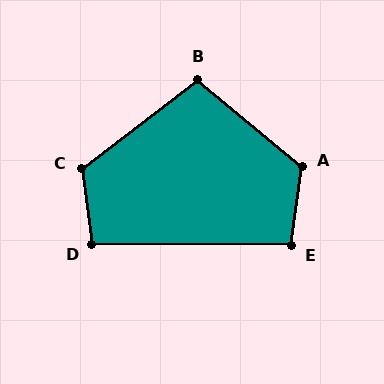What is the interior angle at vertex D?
Approximately 98 degrees (obtuse).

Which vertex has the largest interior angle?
A, at approximately 122 degrees.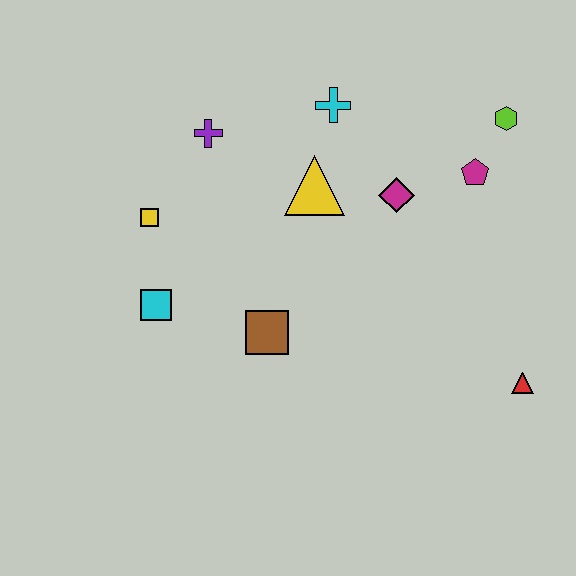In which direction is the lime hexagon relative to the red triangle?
The lime hexagon is above the red triangle.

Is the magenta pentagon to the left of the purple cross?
No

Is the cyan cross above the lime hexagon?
Yes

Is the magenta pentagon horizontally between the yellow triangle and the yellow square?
No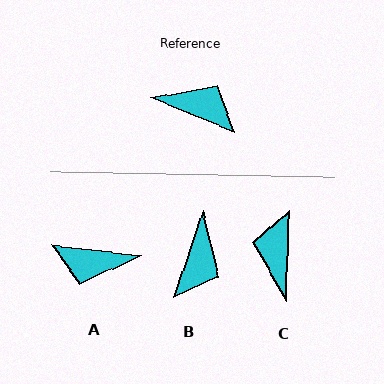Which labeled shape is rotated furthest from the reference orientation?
A, about 165 degrees away.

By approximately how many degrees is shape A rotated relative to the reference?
Approximately 165 degrees clockwise.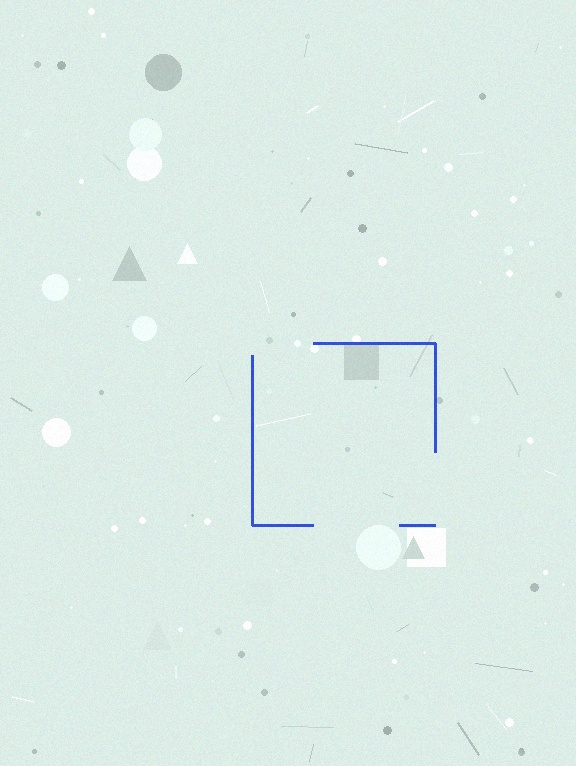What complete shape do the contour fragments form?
The contour fragments form a square.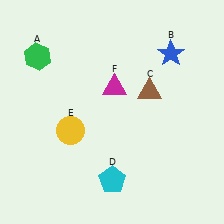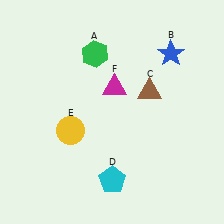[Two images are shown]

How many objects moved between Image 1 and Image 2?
1 object moved between the two images.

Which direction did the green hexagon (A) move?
The green hexagon (A) moved right.